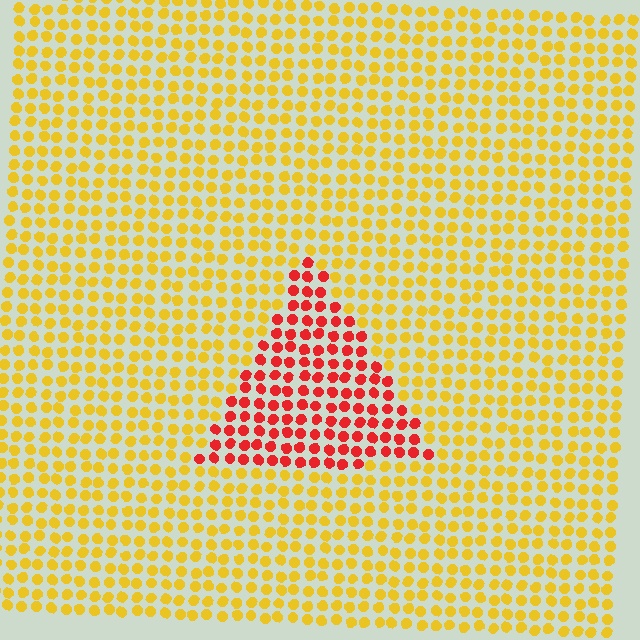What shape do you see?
I see a triangle.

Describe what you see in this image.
The image is filled with small yellow elements in a uniform arrangement. A triangle-shaped region is visible where the elements are tinted to a slightly different hue, forming a subtle color boundary.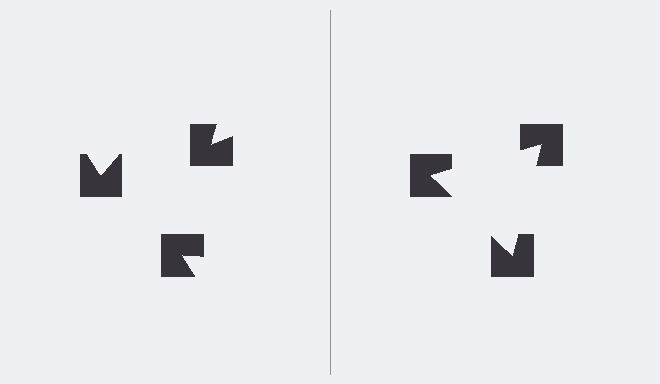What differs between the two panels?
The notched squares are positioned identically on both sides; only the wedge orientations differ. On the right they align to a triangle; on the left they are misaligned.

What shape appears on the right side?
An illusory triangle.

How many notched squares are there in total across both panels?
6 — 3 on each side.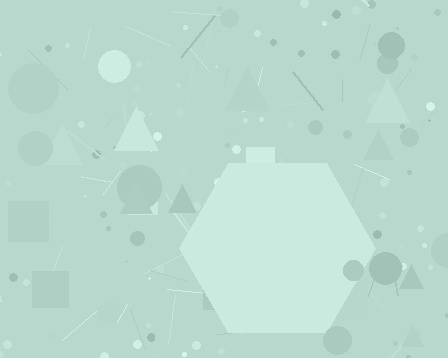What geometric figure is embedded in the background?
A hexagon is embedded in the background.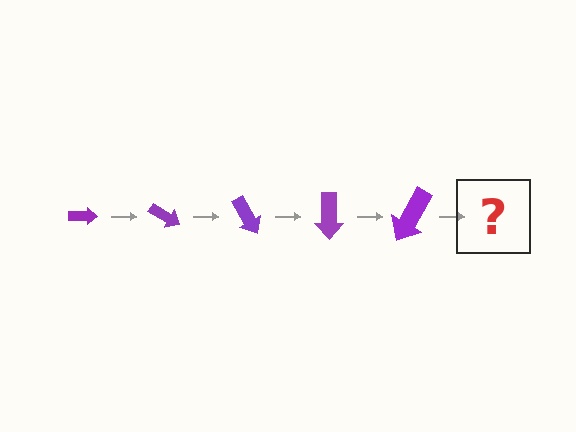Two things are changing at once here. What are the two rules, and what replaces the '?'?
The two rules are that the arrow grows larger each step and it rotates 30 degrees each step. The '?' should be an arrow, larger than the previous one and rotated 150 degrees from the start.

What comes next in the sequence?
The next element should be an arrow, larger than the previous one and rotated 150 degrees from the start.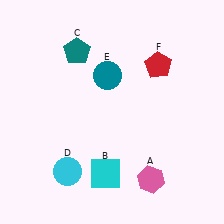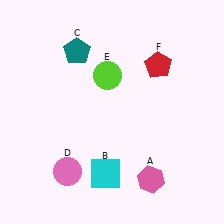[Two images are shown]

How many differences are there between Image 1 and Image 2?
There are 2 differences between the two images.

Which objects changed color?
D changed from cyan to pink. E changed from teal to lime.